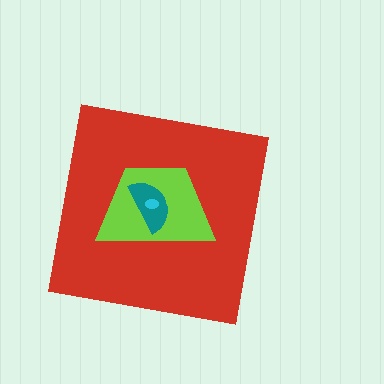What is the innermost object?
The cyan ellipse.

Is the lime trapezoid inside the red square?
Yes.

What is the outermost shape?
The red square.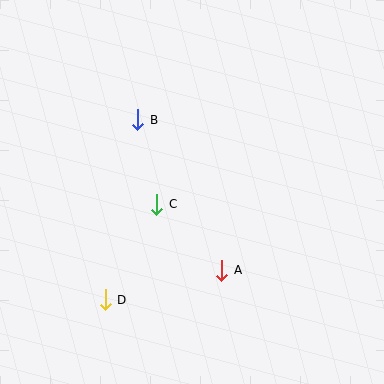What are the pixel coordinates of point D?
Point D is at (105, 300).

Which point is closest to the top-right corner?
Point B is closest to the top-right corner.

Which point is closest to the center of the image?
Point C at (157, 204) is closest to the center.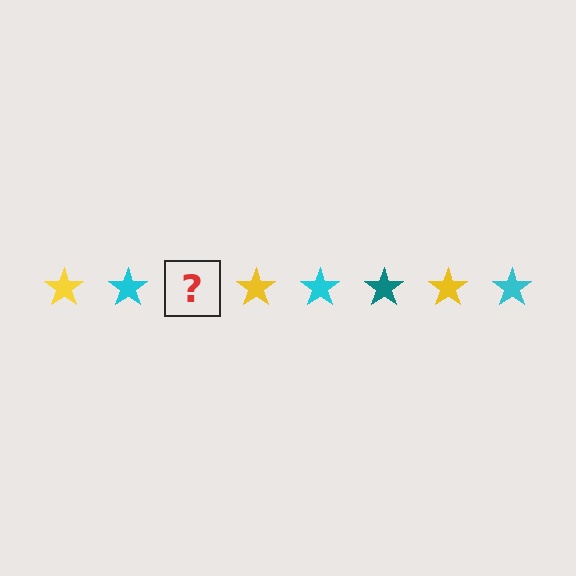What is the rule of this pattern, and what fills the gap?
The rule is that the pattern cycles through yellow, cyan, teal stars. The gap should be filled with a teal star.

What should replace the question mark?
The question mark should be replaced with a teal star.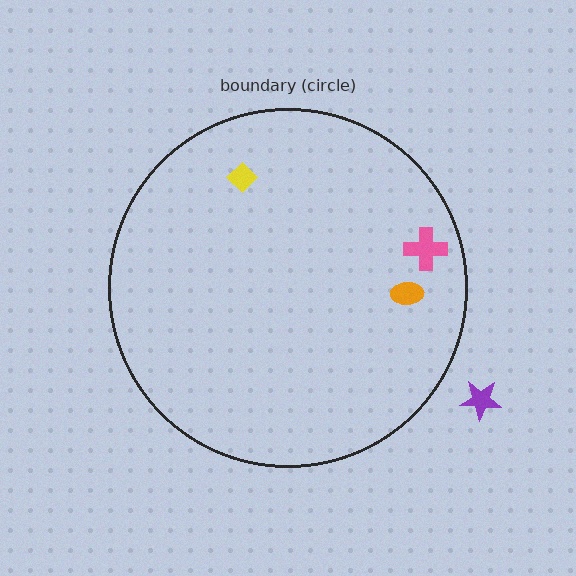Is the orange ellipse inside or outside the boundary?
Inside.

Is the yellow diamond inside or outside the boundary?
Inside.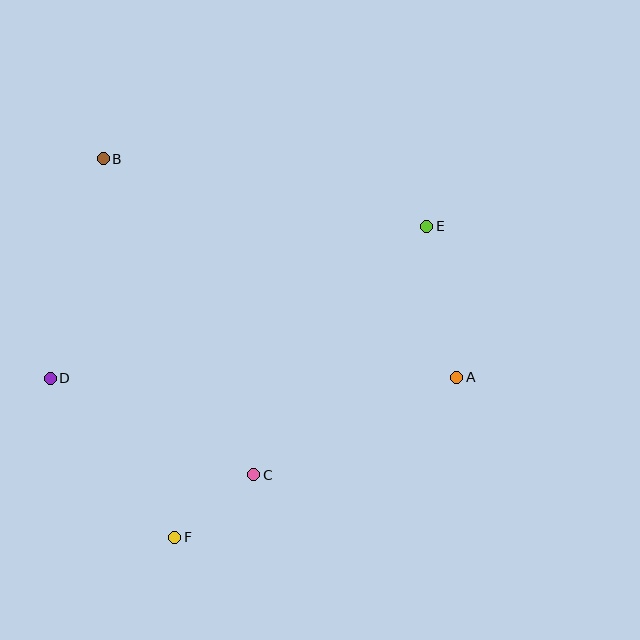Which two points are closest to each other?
Points C and F are closest to each other.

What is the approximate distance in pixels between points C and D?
The distance between C and D is approximately 226 pixels.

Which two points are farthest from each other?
Points A and B are farthest from each other.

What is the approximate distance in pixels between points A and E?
The distance between A and E is approximately 154 pixels.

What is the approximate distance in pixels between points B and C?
The distance between B and C is approximately 350 pixels.